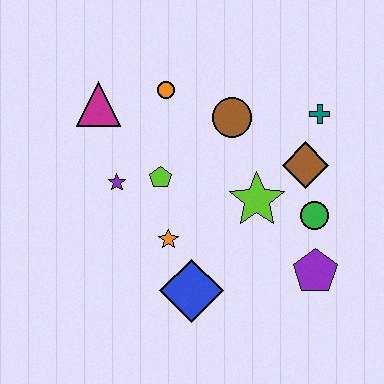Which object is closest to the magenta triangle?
The orange circle is closest to the magenta triangle.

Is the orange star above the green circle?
No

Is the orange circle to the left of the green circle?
Yes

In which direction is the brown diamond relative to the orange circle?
The brown diamond is to the right of the orange circle.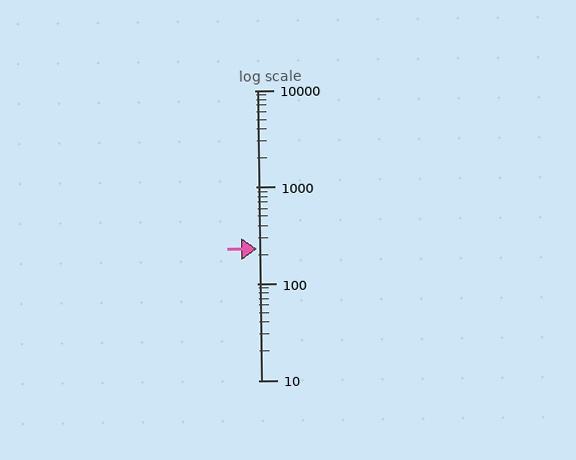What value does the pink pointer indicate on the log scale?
The pointer indicates approximately 230.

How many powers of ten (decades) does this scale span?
The scale spans 3 decades, from 10 to 10000.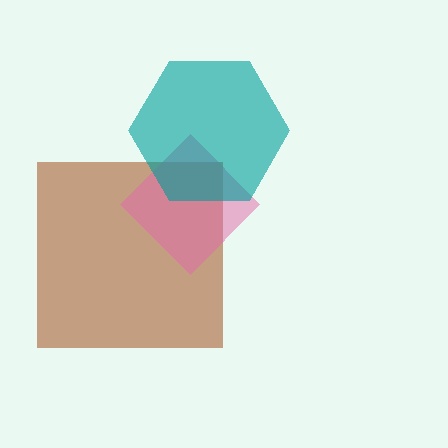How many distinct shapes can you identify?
There are 3 distinct shapes: a brown square, a pink diamond, a teal hexagon.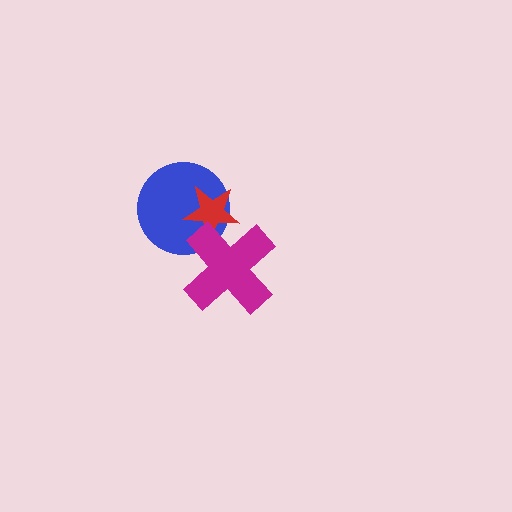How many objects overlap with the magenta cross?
2 objects overlap with the magenta cross.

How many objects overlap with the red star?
2 objects overlap with the red star.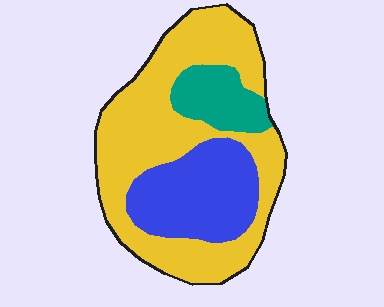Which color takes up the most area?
Yellow, at roughly 60%.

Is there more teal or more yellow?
Yellow.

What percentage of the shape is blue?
Blue takes up about one quarter (1/4) of the shape.